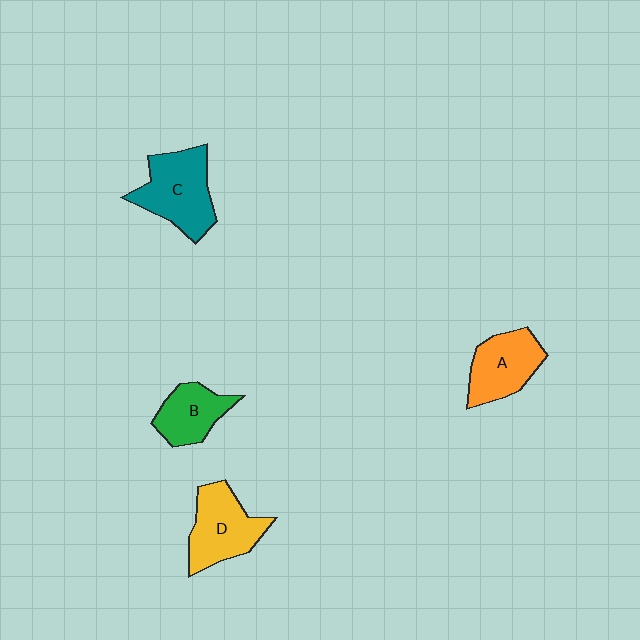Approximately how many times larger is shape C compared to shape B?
Approximately 1.5 times.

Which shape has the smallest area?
Shape B (green).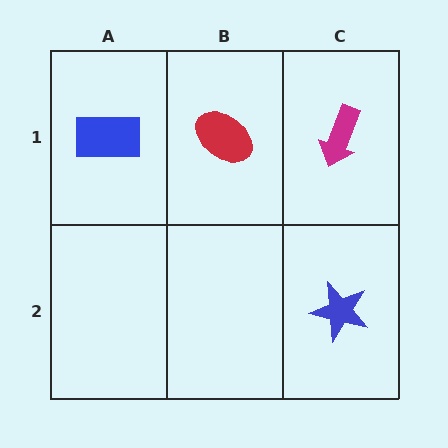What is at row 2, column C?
A blue star.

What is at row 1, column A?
A blue rectangle.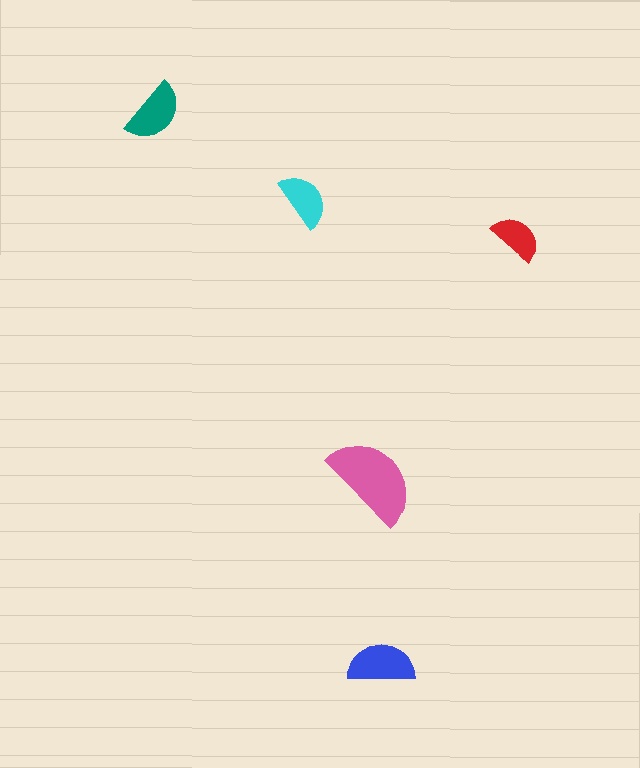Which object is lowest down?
The blue semicircle is bottommost.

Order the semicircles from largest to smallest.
the pink one, the blue one, the teal one, the cyan one, the red one.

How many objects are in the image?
There are 5 objects in the image.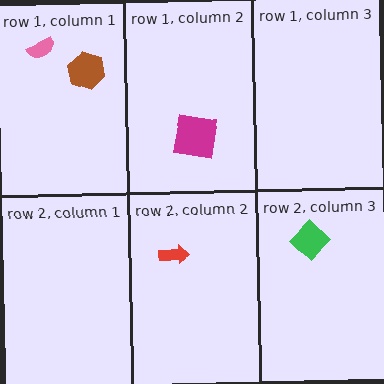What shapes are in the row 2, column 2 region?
The red arrow.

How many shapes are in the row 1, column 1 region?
2.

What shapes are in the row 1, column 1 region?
The brown hexagon, the pink semicircle.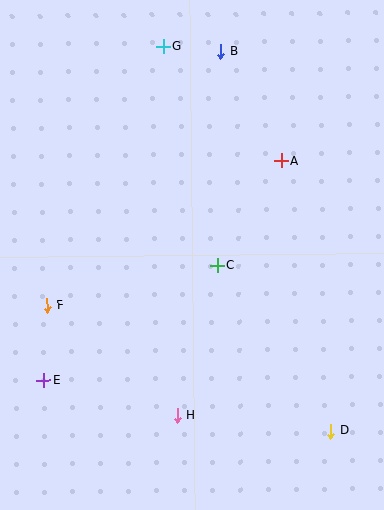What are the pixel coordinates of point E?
Point E is at (44, 381).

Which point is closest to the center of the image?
Point C at (217, 265) is closest to the center.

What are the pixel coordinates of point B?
Point B is at (221, 51).